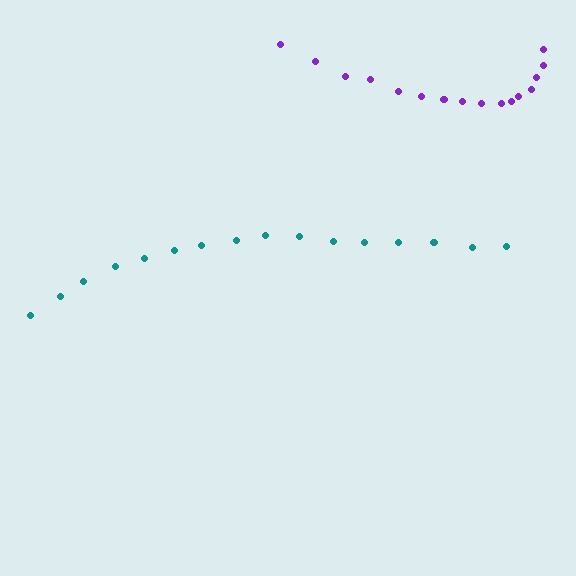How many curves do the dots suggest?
There are 2 distinct paths.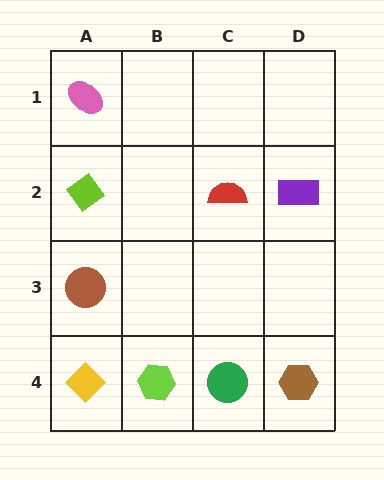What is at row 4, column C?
A green circle.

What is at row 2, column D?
A purple rectangle.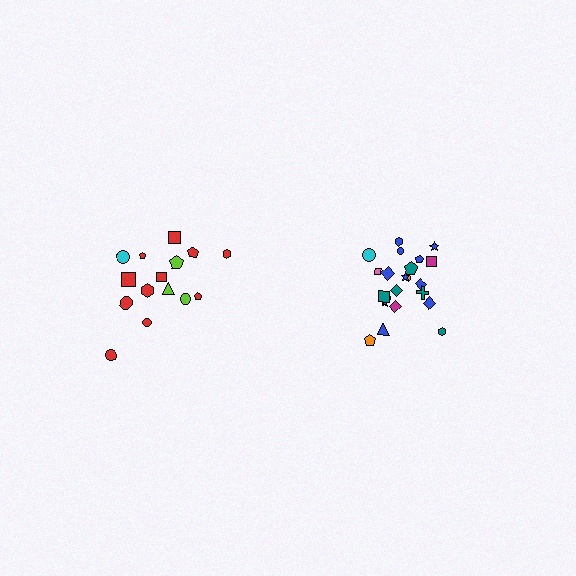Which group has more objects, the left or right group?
The right group.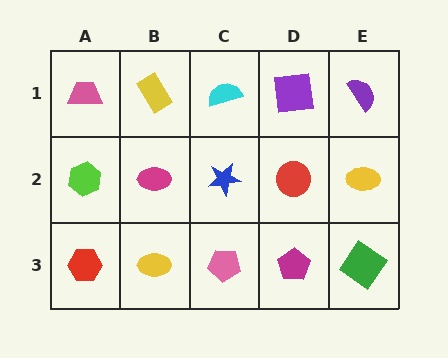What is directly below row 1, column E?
A yellow ellipse.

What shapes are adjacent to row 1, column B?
A magenta ellipse (row 2, column B), a pink trapezoid (row 1, column A), a cyan semicircle (row 1, column C).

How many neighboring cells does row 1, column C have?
3.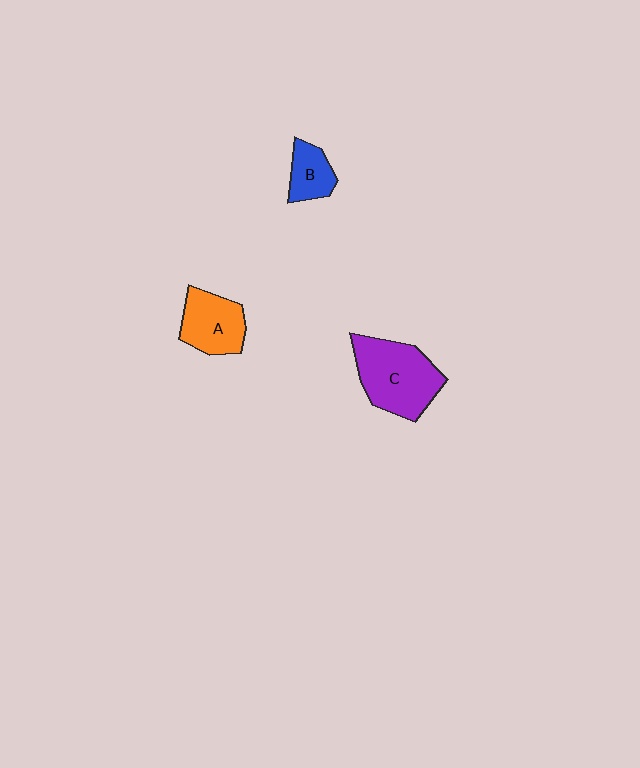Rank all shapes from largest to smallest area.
From largest to smallest: C (purple), A (orange), B (blue).